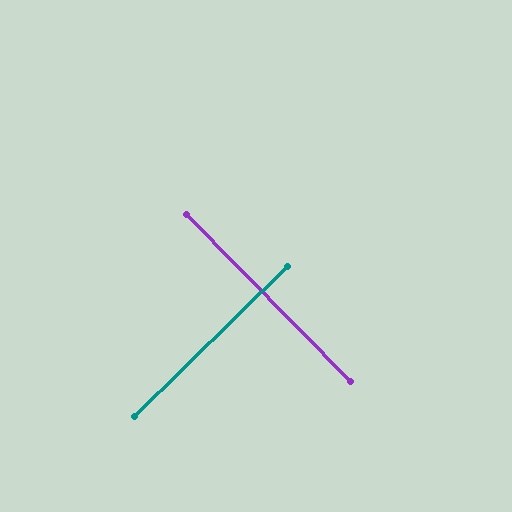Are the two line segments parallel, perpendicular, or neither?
Perpendicular — they meet at approximately 90°.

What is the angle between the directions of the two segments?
Approximately 90 degrees.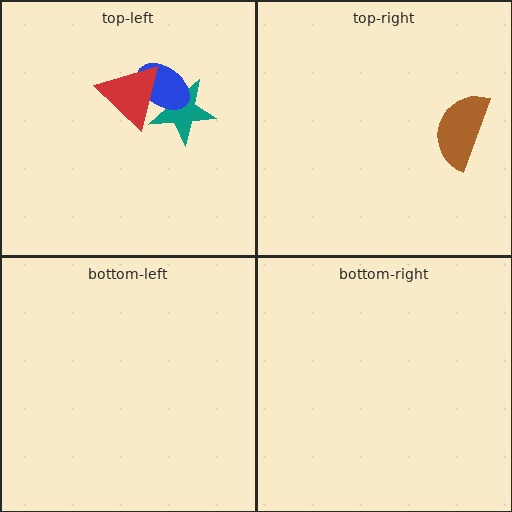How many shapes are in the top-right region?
1.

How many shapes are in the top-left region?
3.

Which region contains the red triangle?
The top-left region.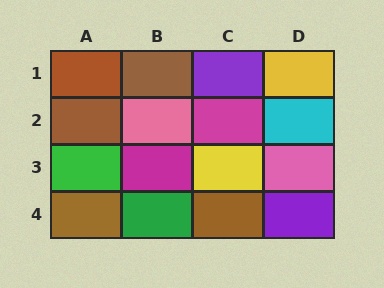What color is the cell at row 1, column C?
Purple.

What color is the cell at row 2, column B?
Pink.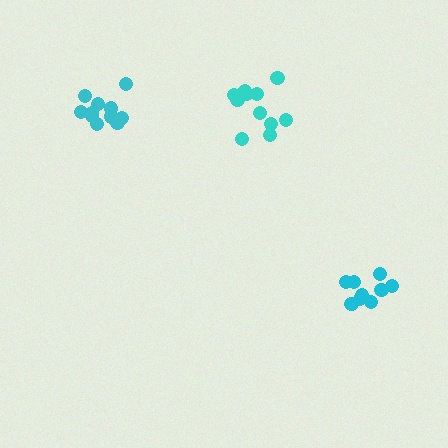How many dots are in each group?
Group 1: 12 dots, Group 2: 12 dots, Group 3: 9 dots (33 total).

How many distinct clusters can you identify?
There are 3 distinct clusters.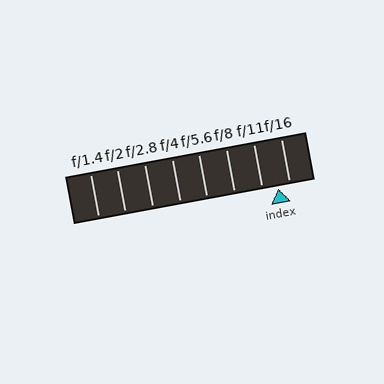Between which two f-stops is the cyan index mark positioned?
The index mark is between f/11 and f/16.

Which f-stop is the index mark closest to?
The index mark is closest to f/16.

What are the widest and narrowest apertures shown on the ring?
The widest aperture shown is f/1.4 and the narrowest is f/16.